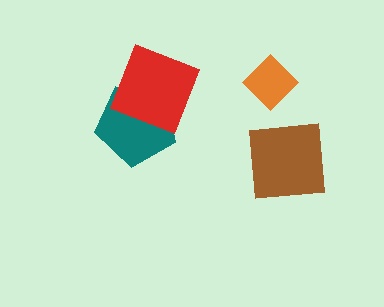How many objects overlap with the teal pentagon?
1 object overlaps with the teal pentagon.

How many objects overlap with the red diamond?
1 object overlaps with the red diamond.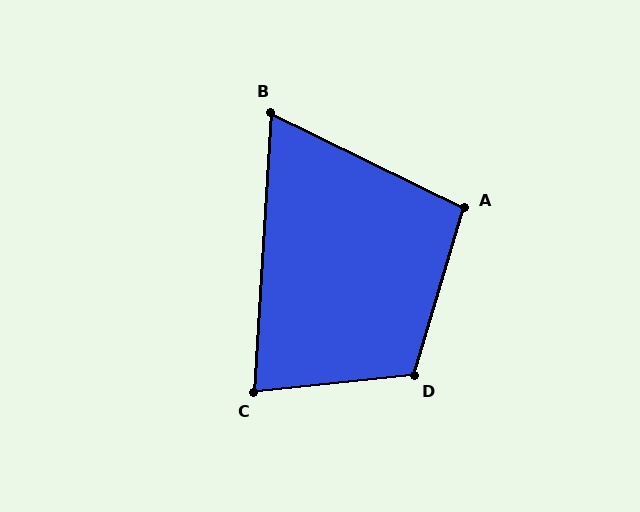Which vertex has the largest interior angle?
D, at approximately 113 degrees.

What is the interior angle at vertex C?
Approximately 80 degrees (acute).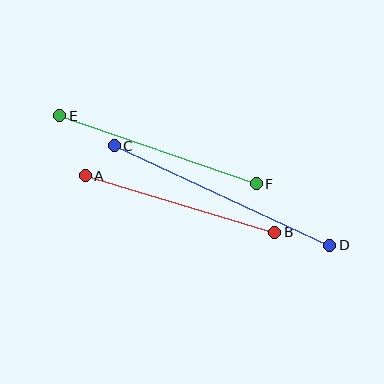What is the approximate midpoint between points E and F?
The midpoint is at approximately (158, 150) pixels.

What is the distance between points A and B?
The distance is approximately 198 pixels.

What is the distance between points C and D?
The distance is approximately 237 pixels.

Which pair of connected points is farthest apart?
Points C and D are farthest apart.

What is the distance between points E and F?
The distance is approximately 208 pixels.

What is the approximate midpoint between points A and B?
The midpoint is at approximately (180, 204) pixels.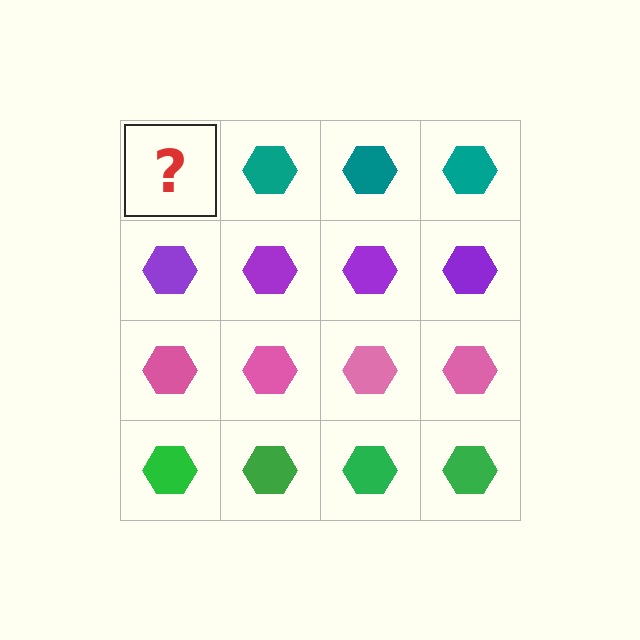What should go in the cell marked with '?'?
The missing cell should contain a teal hexagon.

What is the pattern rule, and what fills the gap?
The rule is that each row has a consistent color. The gap should be filled with a teal hexagon.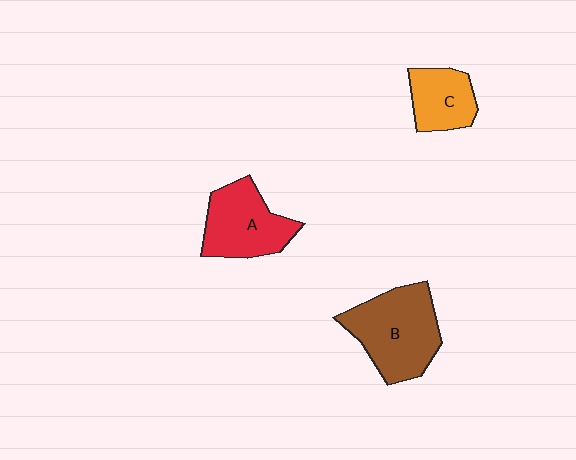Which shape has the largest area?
Shape B (brown).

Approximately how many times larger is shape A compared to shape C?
Approximately 1.5 times.